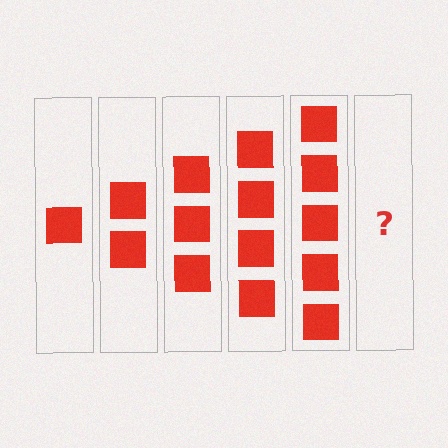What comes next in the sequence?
The next element should be 6 squares.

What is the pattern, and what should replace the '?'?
The pattern is that each step adds one more square. The '?' should be 6 squares.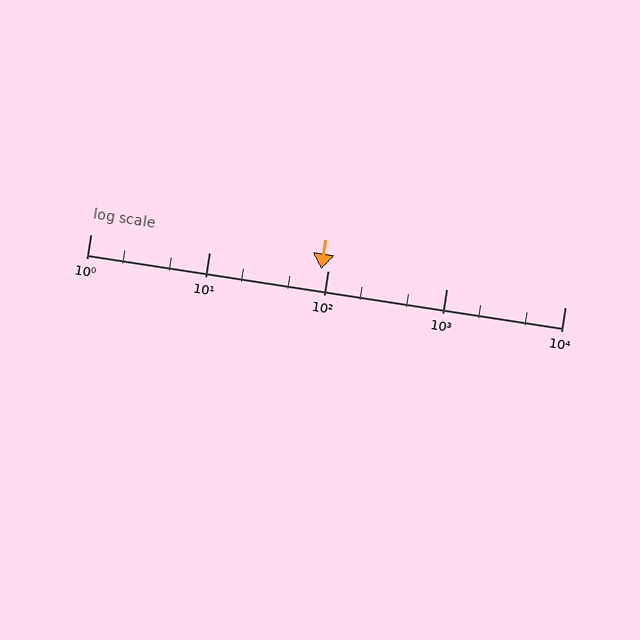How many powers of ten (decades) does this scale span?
The scale spans 4 decades, from 1 to 10000.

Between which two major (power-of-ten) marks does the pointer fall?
The pointer is between 10 and 100.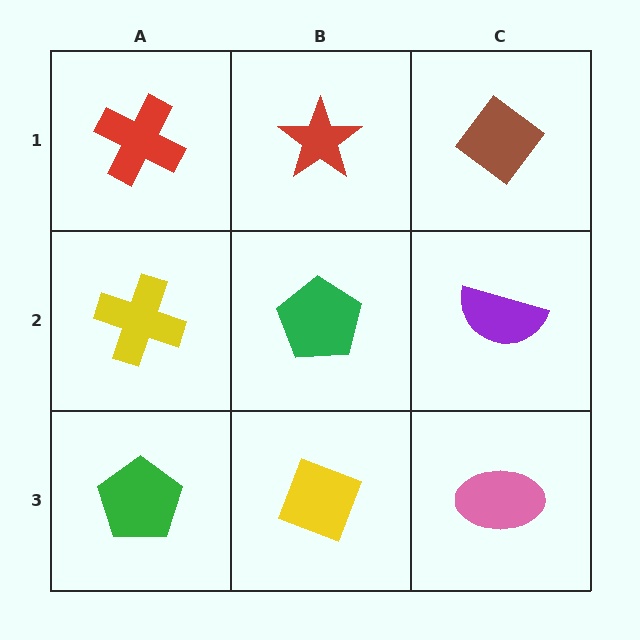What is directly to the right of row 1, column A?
A red star.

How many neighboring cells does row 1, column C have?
2.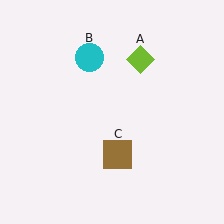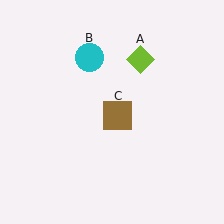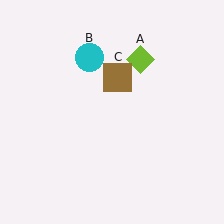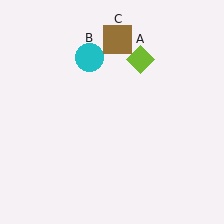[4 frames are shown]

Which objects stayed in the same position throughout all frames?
Lime diamond (object A) and cyan circle (object B) remained stationary.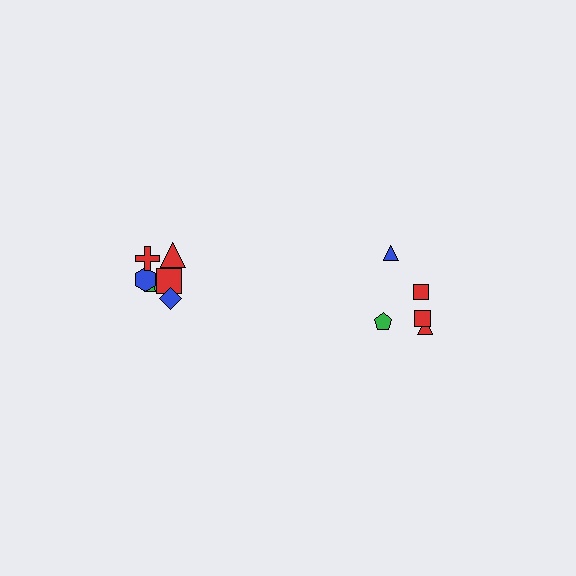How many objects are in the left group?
There are 7 objects.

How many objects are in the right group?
There are 5 objects.